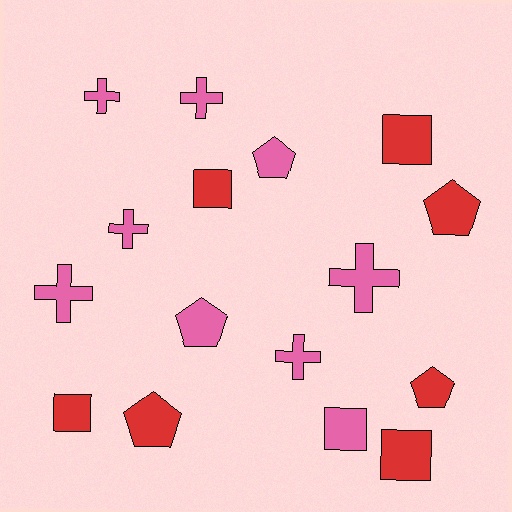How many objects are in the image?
There are 16 objects.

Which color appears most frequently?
Pink, with 9 objects.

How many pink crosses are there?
There are 6 pink crosses.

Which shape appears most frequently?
Cross, with 6 objects.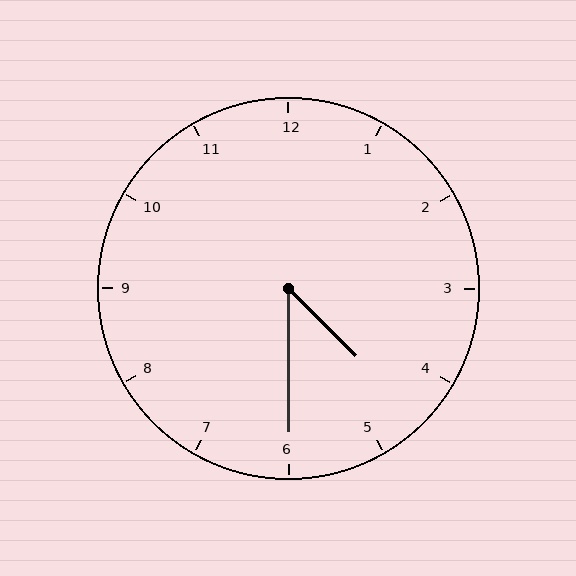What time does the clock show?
4:30.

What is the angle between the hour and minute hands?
Approximately 45 degrees.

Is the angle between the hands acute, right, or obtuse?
It is acute.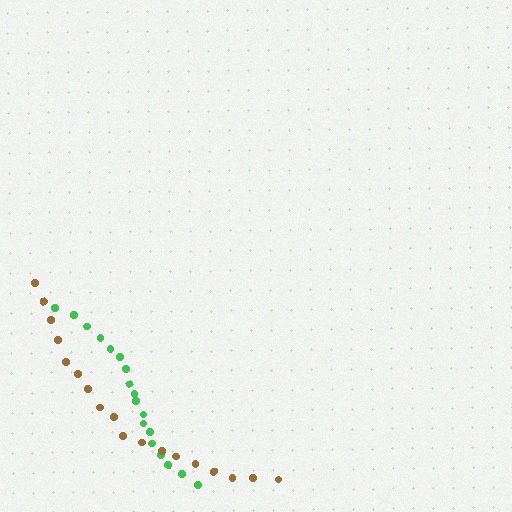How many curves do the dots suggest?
There are 2 distinct paths.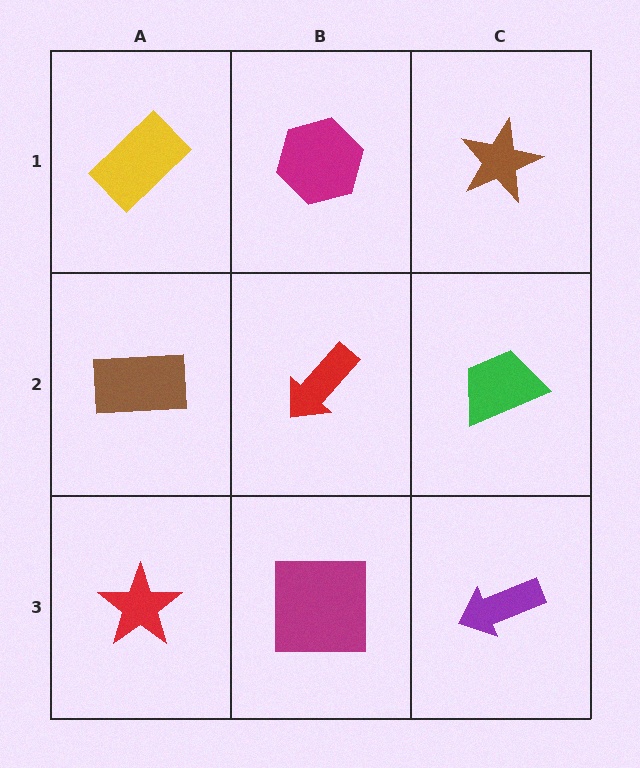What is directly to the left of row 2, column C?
A red arrow.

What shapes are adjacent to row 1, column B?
A red arrow (row 2, column B), a yellow rectangle (row 1, column A), a brown star (row 1, column C).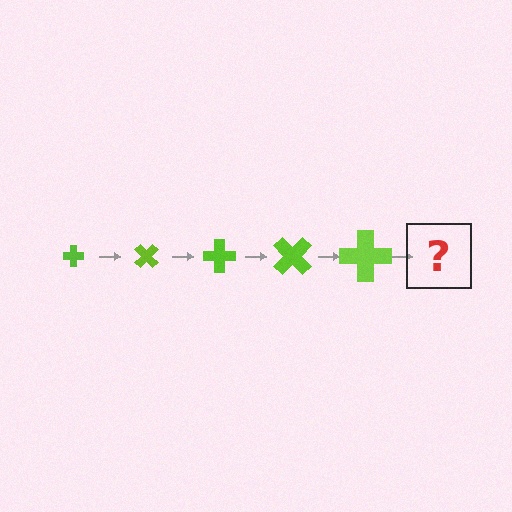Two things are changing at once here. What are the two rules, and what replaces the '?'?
The two rules are that the cross grows larger each step and it rotates 45 degrees each step. The '?' should be a cross, larger than the previous one and rotated 225 degrees from the start.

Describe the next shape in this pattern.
It should be a cross, larger than the previous one and rotated 225 degrees from the start.